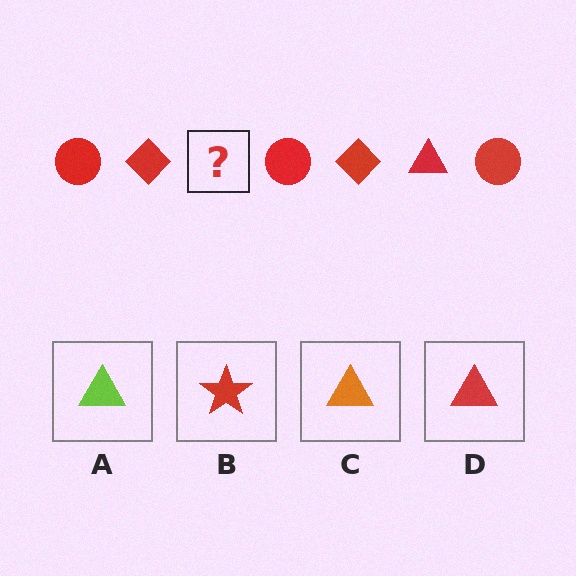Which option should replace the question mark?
Option D.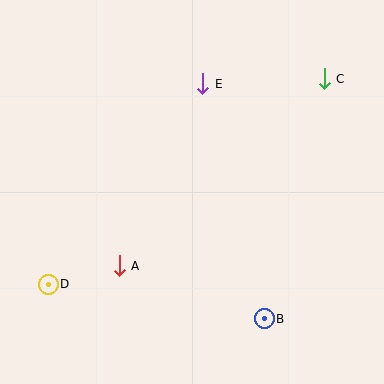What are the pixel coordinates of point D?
Point D is at (48, 284).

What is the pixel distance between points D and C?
The distance between D and C is 344 pixels.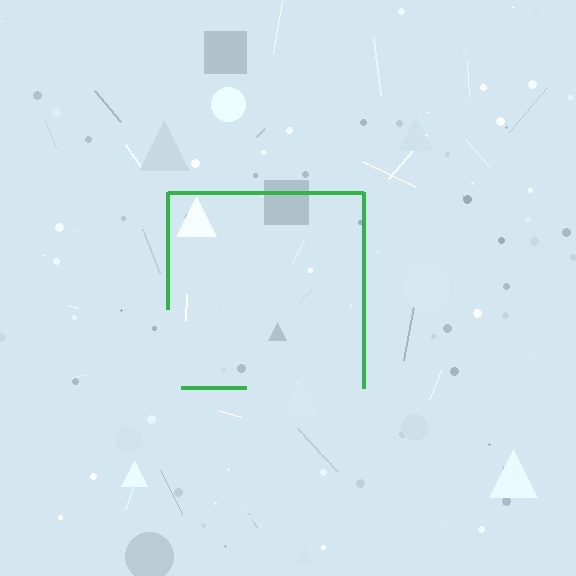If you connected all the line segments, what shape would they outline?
They would outline a square.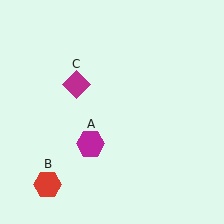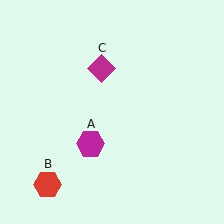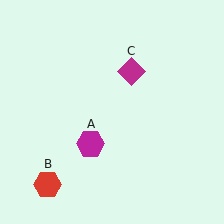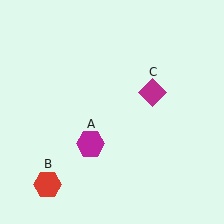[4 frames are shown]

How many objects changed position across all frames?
1 object changed position: magenta diamond (object C).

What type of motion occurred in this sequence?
The magenta diamond (object C) rotated clockwise around the center of the scene.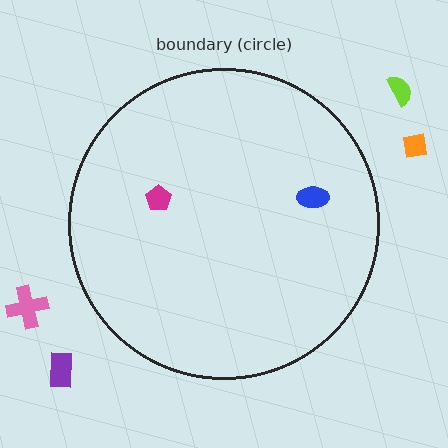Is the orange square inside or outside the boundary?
Outside.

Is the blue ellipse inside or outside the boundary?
Inside.